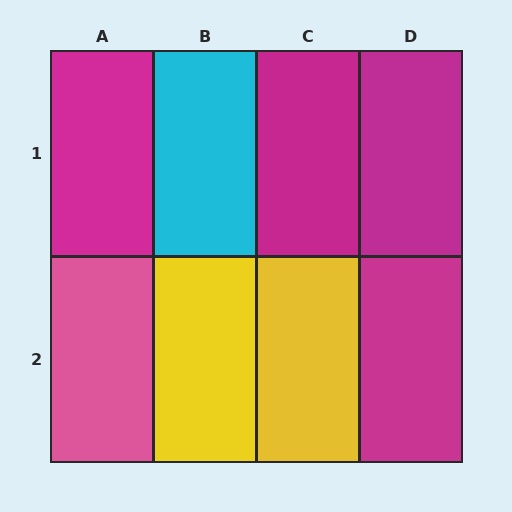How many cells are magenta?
4 cells are magenta.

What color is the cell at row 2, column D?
Magenta.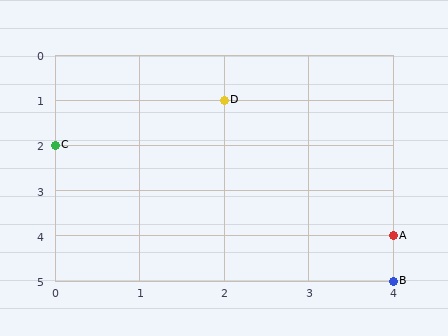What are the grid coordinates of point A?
Point A is at grid coordinates (4, 4).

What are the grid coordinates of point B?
Point B is at grid coordinates (4, 5).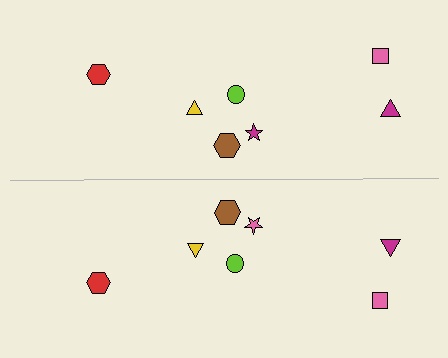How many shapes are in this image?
There are 14 shapes in this image.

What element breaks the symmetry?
The pink star on the bottom side breaks the symmetry — its mirror counterpart is magenta.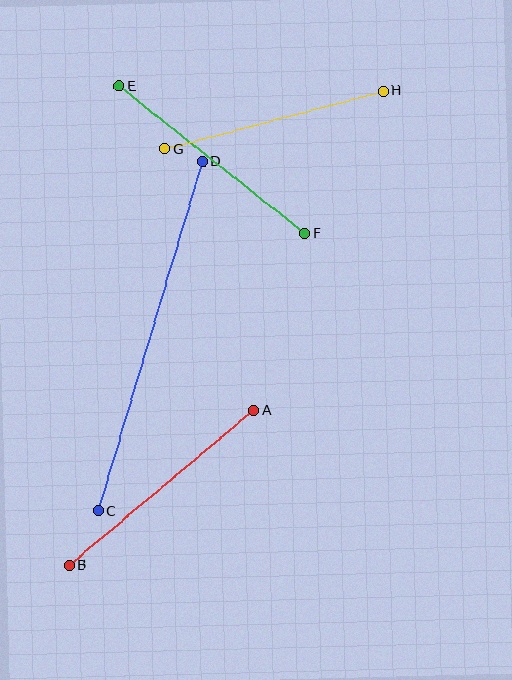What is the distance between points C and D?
The distance is approximately 364 pixels.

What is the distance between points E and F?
The distance is approximately 237 pixels.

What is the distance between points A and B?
The distance is approximately 241 pixels.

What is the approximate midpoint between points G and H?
The midpoint is at approximately (274, 120) pixels.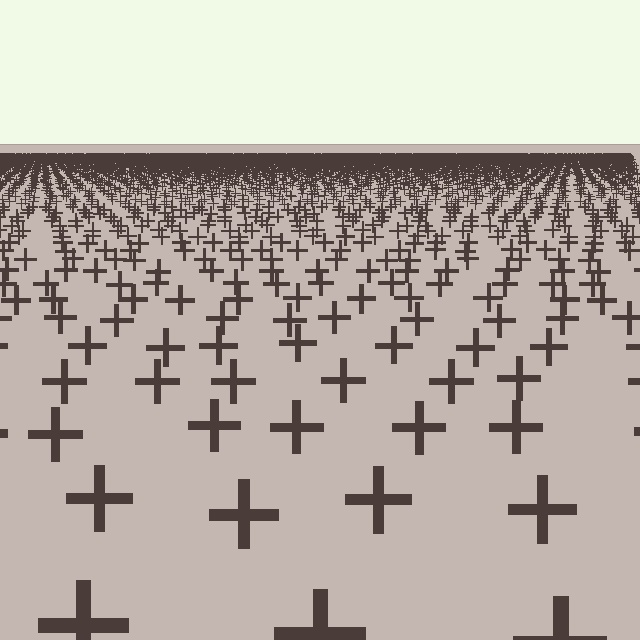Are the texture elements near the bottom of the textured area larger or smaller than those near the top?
Larger. Near the bottom, elements are closer to the viewer and appear at a bigger on-screen size.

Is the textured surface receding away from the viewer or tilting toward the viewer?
The surface is receding away from the viewer. Texture elements get smaller and denser toward the top.